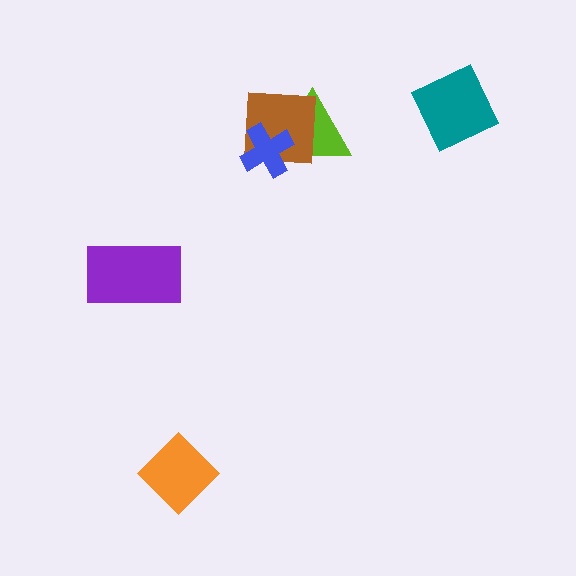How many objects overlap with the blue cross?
2 objects overlap with the blue cross.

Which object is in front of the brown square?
The blue cross is in front of the brown square.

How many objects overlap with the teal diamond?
0 objects overlap with the teal diamond.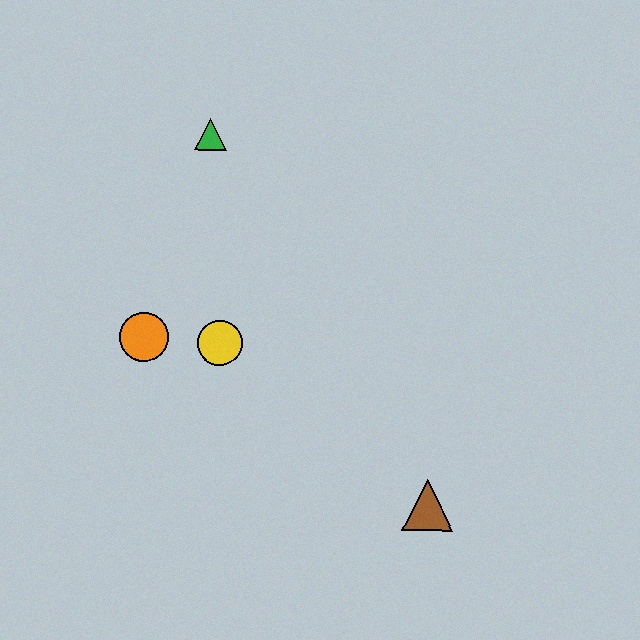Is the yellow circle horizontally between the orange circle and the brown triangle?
Yes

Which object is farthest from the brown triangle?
The green triangle is farthest from the brown triangle.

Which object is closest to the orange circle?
The yellow circle is closest to the orange circle.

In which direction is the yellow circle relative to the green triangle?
The yellow circle is below the green triangle.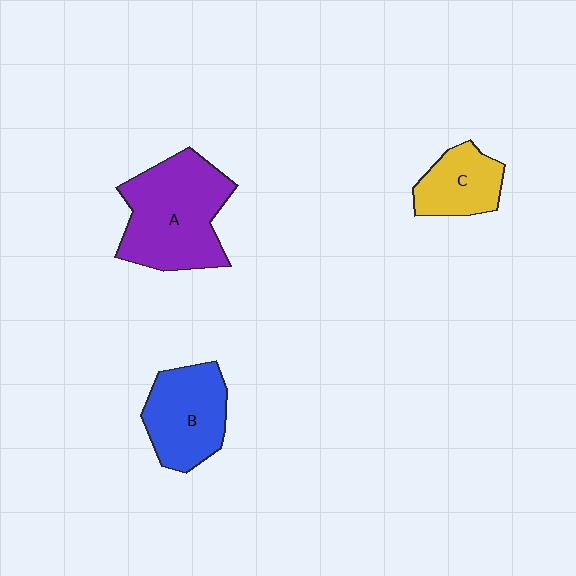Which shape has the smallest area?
Shape C (yellow).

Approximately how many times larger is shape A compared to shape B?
Approximately 1.4 times.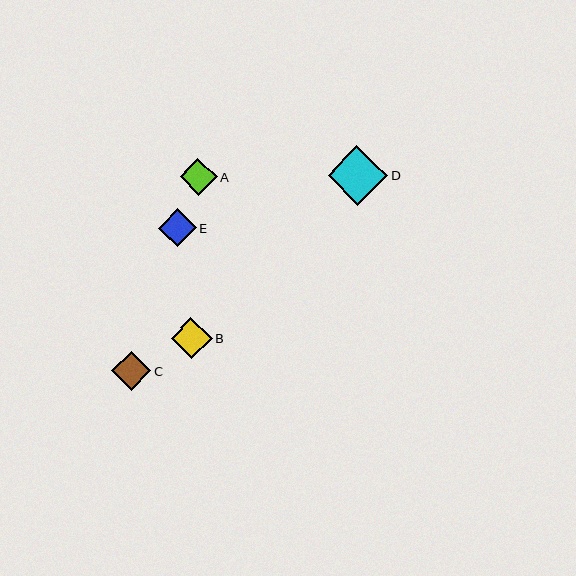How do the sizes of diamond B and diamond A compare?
Diamond B and diamond A are approximately the same size.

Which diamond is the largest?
Diamond D is the largest with a size of approximately 60 pixels.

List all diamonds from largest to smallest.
From largest to smallest: D, B, C, E, A.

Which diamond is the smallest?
Diamond A is the smallest with a size of approximately 37 pixels.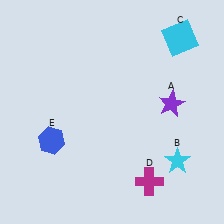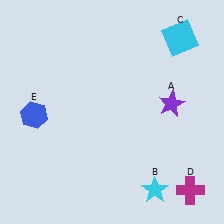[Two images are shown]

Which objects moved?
The objects that moved are: the cyan star (B), the magenta cross (D), the blue hexagon (E).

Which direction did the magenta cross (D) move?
The magenta cross (D) moved right.